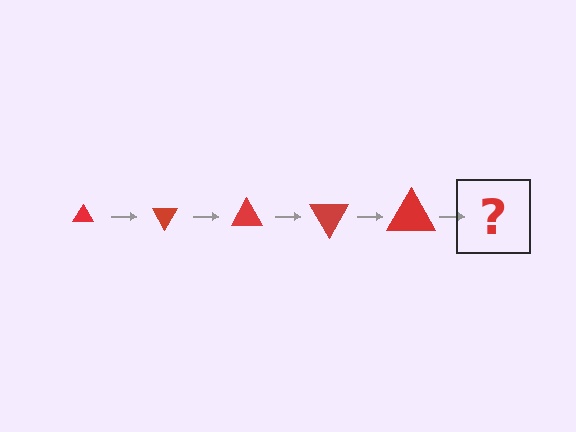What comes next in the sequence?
The next element should be a triangle, larger than the previous one and rotated 300 degrees from the start.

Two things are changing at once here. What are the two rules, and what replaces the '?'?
The two rules are that the triangle grows larger each step and it rotates 60 degrees each step. The '?' should be a triangle, larger than the previous one and rotated 300 degrees from the start.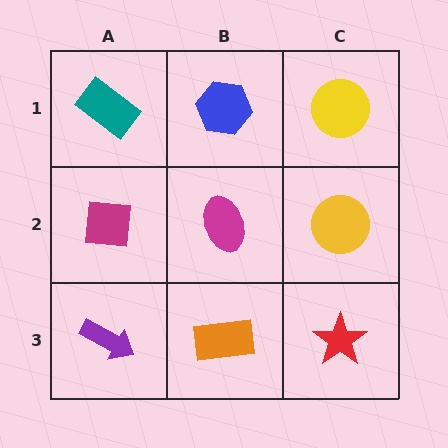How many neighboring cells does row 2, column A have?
3.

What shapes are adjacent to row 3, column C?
A yellow circle (row 2, column C), an orange rectangle (row 3, column B).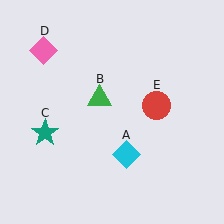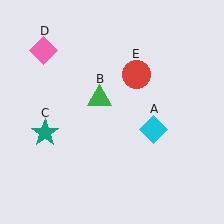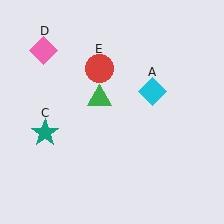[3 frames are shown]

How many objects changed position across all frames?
2 objects changed position: cyan diamond (object A), red circle (object E).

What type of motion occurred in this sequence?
The cyan diamond (object A), red circle (object E) rotated counterclockwise around the center of the scene.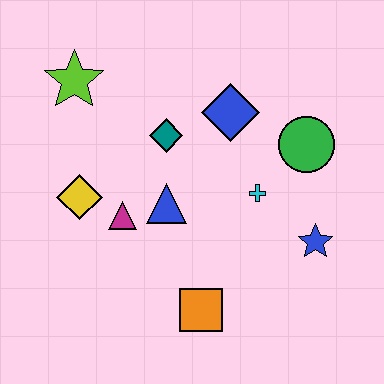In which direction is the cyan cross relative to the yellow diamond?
The cyan cross is to the right of the yellow diamond.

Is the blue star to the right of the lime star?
Yes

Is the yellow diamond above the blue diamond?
No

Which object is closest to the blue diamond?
The teal diamond is closest to the blue diamond.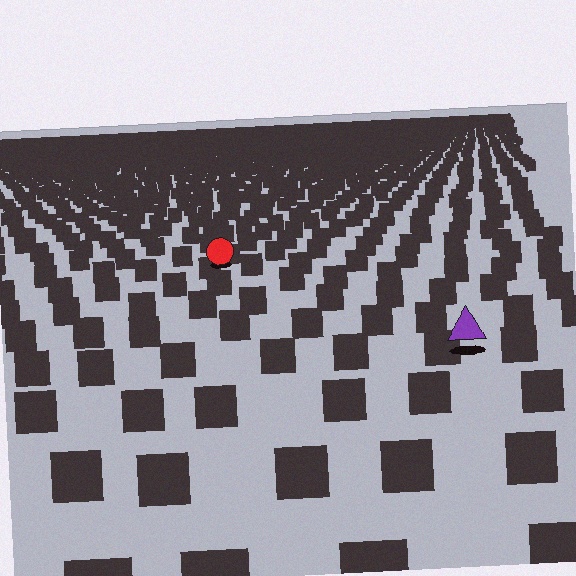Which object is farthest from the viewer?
The red circle is farthest from the viewer. It appears smaller and the ground texture around it is denser.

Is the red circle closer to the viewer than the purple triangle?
No. The purple triangle is closer — you can tell from the texture gradient: the ground texture is coarser near it.